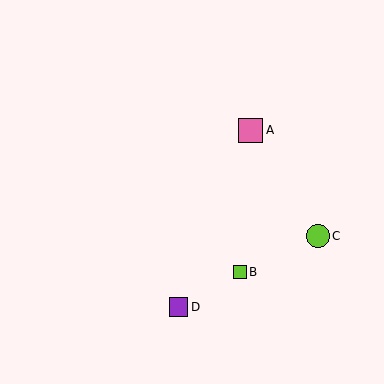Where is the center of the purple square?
The center of the purple square is at (179, 307).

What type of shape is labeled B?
Shape B is a lime square.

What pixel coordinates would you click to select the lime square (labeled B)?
Click at (240, 272) to select the lime square B.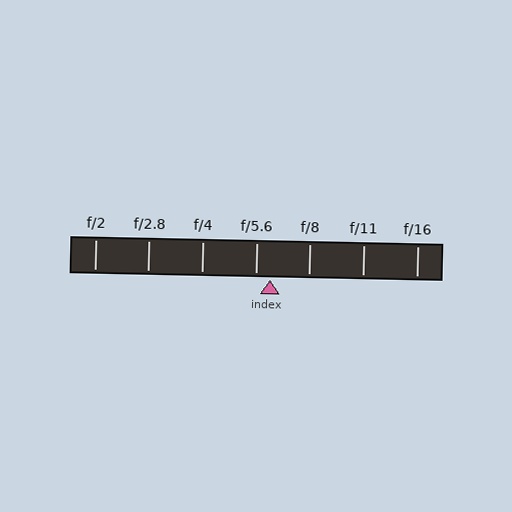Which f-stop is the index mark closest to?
The index mark is closest to f/5.6.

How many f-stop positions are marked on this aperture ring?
There are 7 f-stop positions marked.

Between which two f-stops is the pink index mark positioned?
The index mark is between f/5.6 and f/8.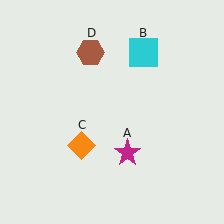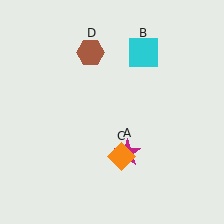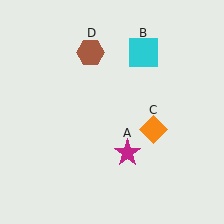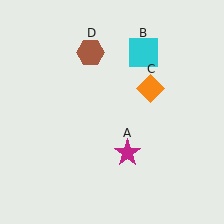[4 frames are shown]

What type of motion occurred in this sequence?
The orange diamond (object C) rotated counterclockwise around the center of the scene.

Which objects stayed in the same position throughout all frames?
Magenta star (object A) and cyan square (object B) and brown hexagon (object D) remained stationary.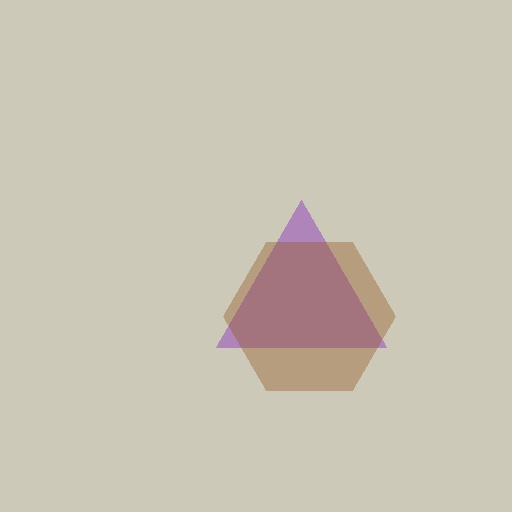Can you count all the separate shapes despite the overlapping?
Yes, there are 2 separate shapes.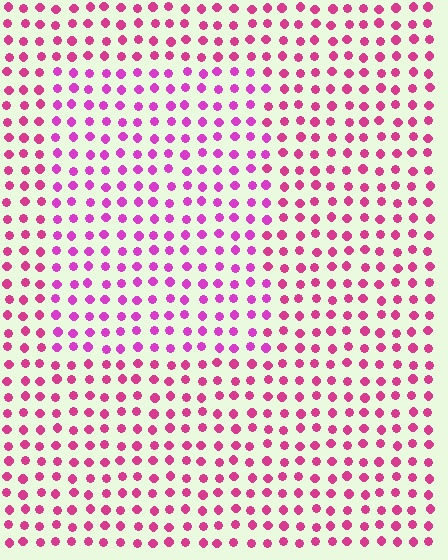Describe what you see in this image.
The image is filled with small magenta elements in a uniform arrangement. A rectangle-shaped region is visible where the elements are tinted to a slightly different hue, forming a subtle color boundary.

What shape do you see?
I see a rectangle.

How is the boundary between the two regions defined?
The boundary is defined purely by a slight shift in hue (about 22 degrees). Spacing, size, and orientation are identical on both sides.